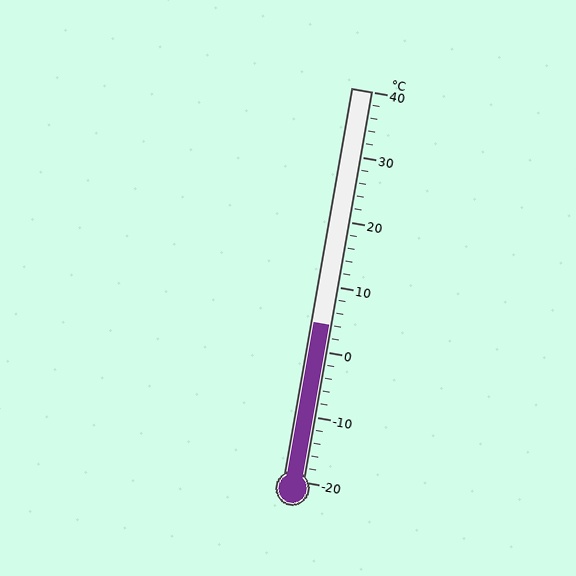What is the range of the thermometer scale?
The thermometer scale ranges from -20°C to 40°C.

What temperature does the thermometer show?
The thermometer shows approximately 4°C.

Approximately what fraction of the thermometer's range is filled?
The thermometer is filled to approximately 40% of its range.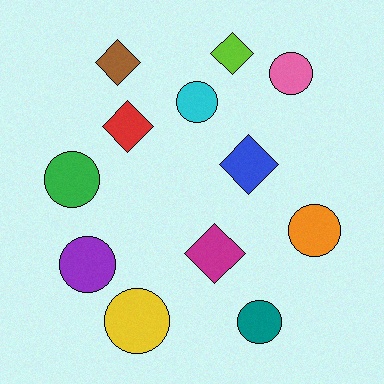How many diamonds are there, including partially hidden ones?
There are 5 diamonds.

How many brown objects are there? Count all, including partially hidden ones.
There is 1 brown object.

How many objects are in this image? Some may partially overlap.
There are 12 objects.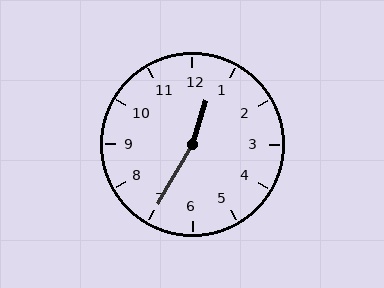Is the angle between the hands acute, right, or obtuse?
It is obtuse.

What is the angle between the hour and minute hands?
Approximately 168 degrees.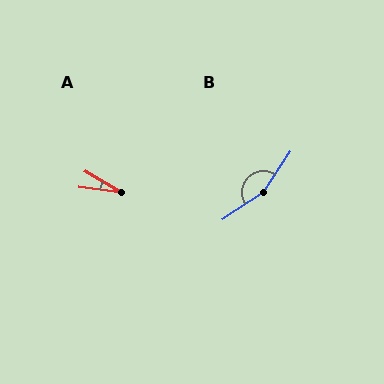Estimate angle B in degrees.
Approximately 157 degrees.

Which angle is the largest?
B, at approximately 157 degrees.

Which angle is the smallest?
A, at approximately 24 degrees.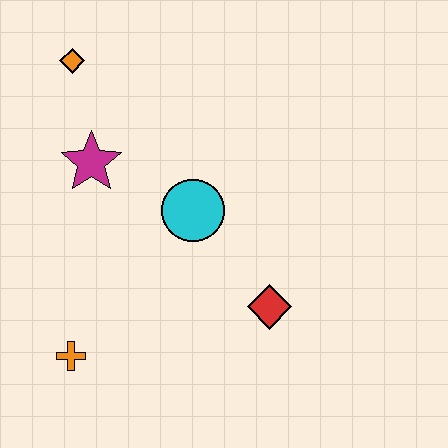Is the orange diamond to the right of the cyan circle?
No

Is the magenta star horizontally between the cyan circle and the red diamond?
No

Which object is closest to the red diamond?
The cyan circle is closest to the red diamond.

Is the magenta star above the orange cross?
Yes